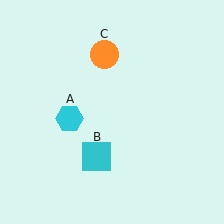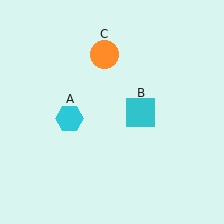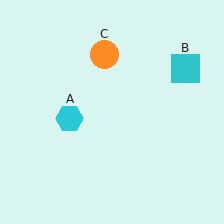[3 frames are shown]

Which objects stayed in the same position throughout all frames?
Cyan hexagon (object A) and orange circle (object C) remained stationary.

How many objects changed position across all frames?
1 object changed position: cyan square (object B).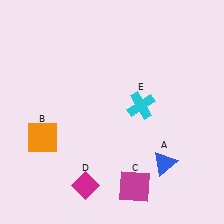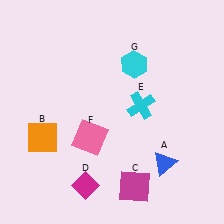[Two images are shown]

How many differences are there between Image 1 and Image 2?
There are 2 differences between the two images.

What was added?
A pink square (F), a cyan hexagon (G) were added in Image 2.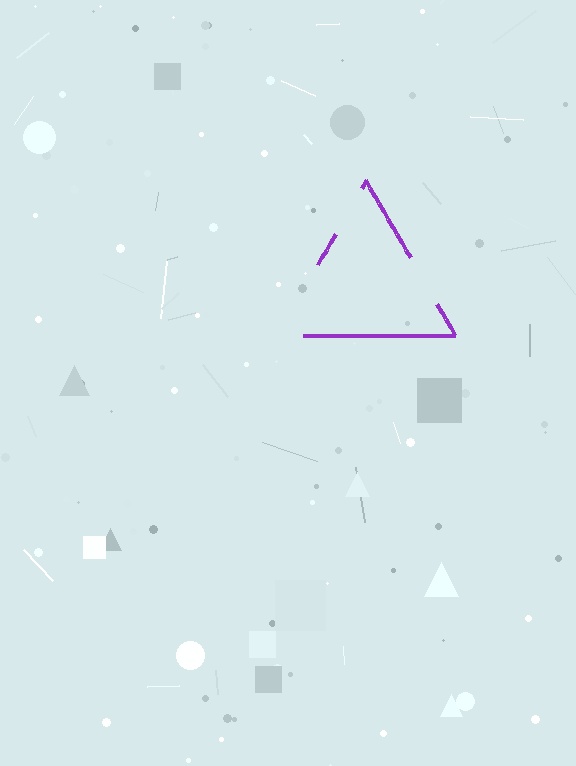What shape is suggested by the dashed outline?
The dashed outline suggests a triangle.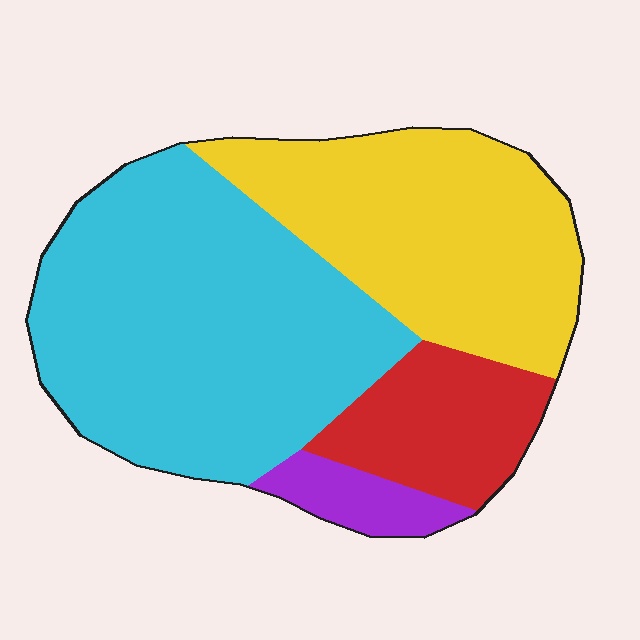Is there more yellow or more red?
Yellow.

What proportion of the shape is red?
Red takes up about one eighth (1/8) of the shape.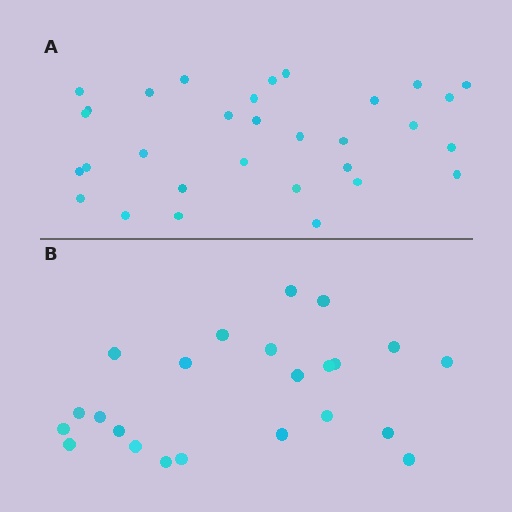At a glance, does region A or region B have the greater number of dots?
Region A (the top region) has more dots.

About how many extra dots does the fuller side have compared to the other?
Region A has roughly 8 or so more dots than region B.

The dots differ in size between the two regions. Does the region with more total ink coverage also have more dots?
No. Region B has more total ink coverage because its dots are larger, but region A actually contains more individual dots. Total area can be misleading — the number of items is what matters here.